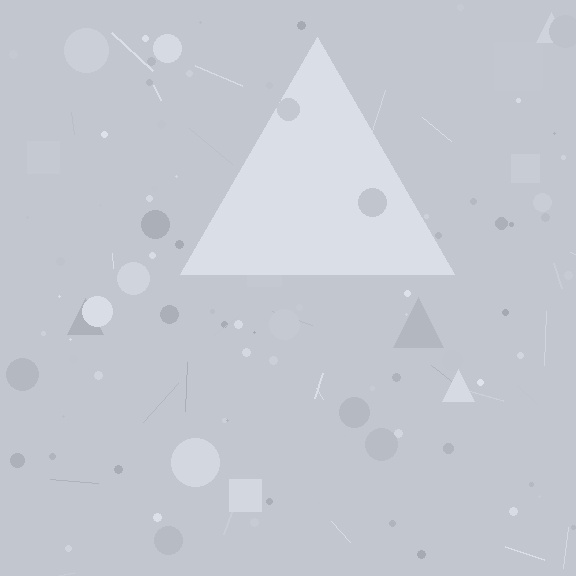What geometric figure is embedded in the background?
A triangle is embedded in the background.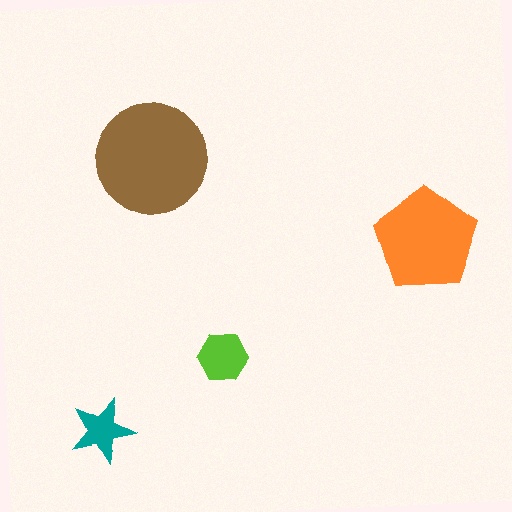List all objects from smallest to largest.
The teal star, the lime hexagon, the orange pentagon, the brown circle.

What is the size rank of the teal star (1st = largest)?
4th.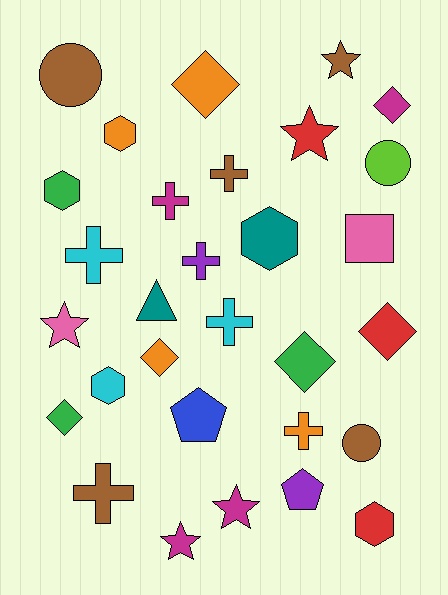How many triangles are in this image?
There is 1 triangle.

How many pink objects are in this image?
There are 2 pink objects.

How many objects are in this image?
There are 30 objects.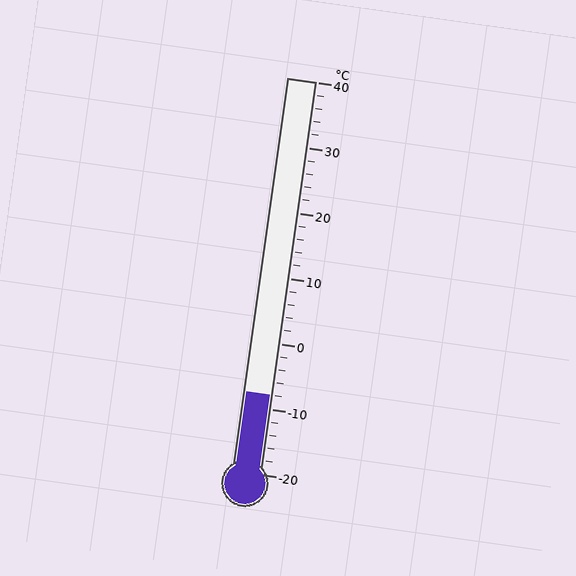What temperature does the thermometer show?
The thermometer shows approximately -8°C.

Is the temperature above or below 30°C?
The temperature is below 30°C.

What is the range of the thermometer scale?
The thermometer scale ranges from -20°C to 40°C.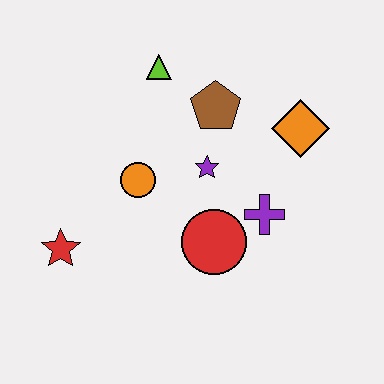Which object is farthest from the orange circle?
The orange diamond is farthest from the orange circle.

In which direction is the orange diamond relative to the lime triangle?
The orange diamond is to the right of the lime triangle.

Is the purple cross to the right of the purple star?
Yes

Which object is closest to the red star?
The orange circle is closest to the red star.